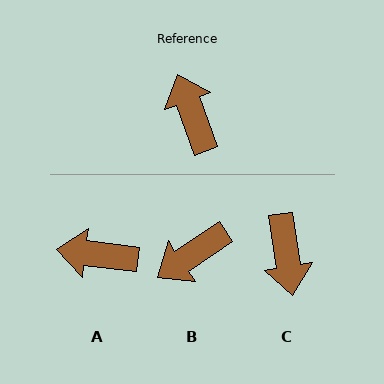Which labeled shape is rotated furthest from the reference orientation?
C, about 168 degrees away.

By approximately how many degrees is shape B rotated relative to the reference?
Approximately 103 degrees counter-clockwise.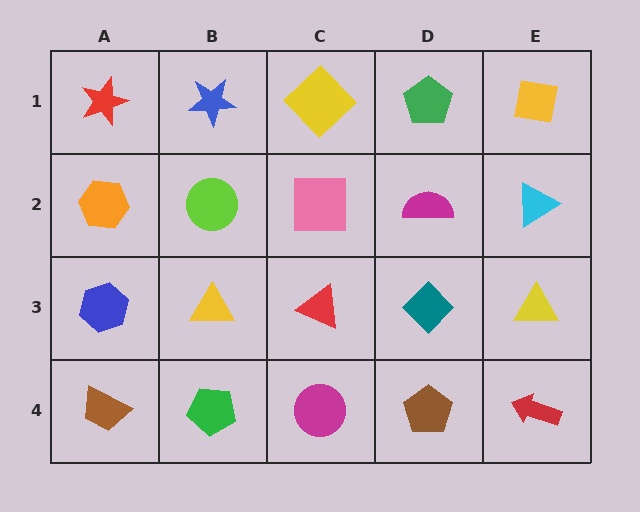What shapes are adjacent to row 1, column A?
An orange hexagon (row 2, column A), a blue star (row 1, column B).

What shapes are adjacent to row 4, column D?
A teal diamond (row 3, column D), a magenta circle (row 4, column C), a red arrow (row 4, column E).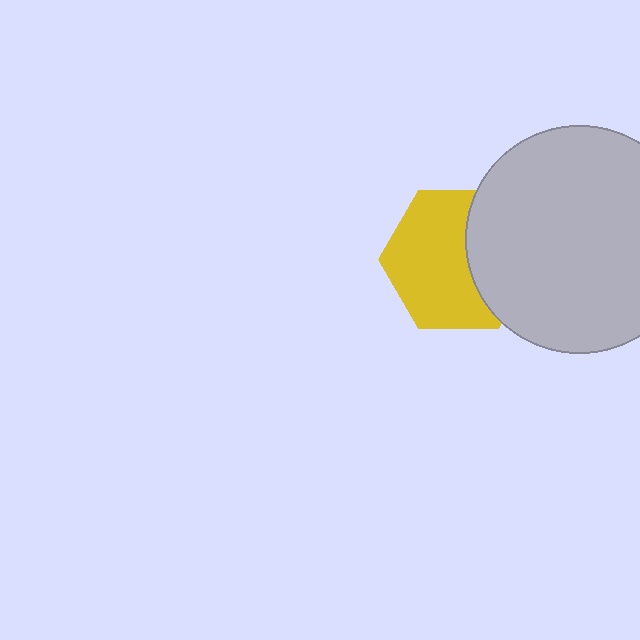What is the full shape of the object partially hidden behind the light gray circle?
The partially hidden object is a yellow hexagon.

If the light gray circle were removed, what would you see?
You would see the complete yellow hexagon.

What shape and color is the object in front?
The object in front is a light gray circle.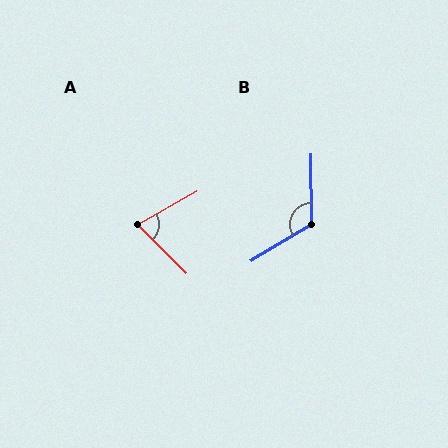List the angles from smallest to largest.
A (74°), B (121°).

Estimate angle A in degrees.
Approximately 74 degrees.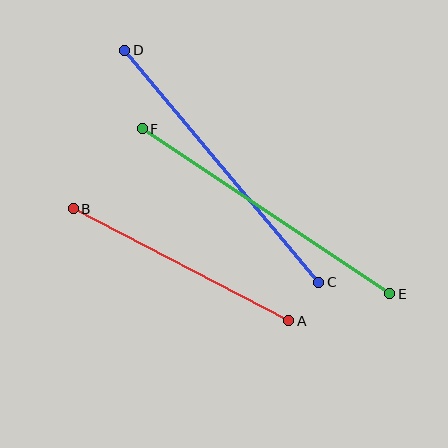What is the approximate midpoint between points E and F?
The midpoint is at approximately (266, 211) pixels.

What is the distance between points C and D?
The distance is approximately 303 pixels.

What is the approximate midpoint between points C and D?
The midpoint is at approximately (222, 166) pixels.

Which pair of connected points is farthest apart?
Points C and D are farthest apart.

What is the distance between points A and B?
The distance is approximately 243 pixels.